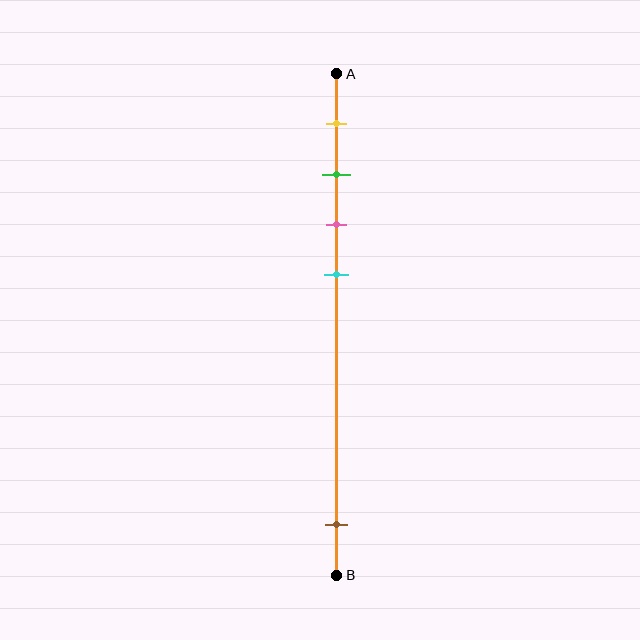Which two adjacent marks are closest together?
The green and pink marks are the closest adjacent pair.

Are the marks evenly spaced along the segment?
No, the marks are not evenly spaced.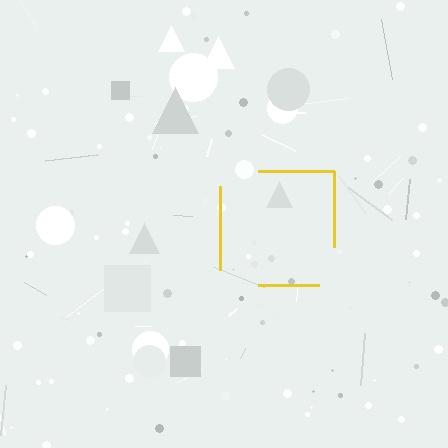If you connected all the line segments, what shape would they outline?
They would outline a square.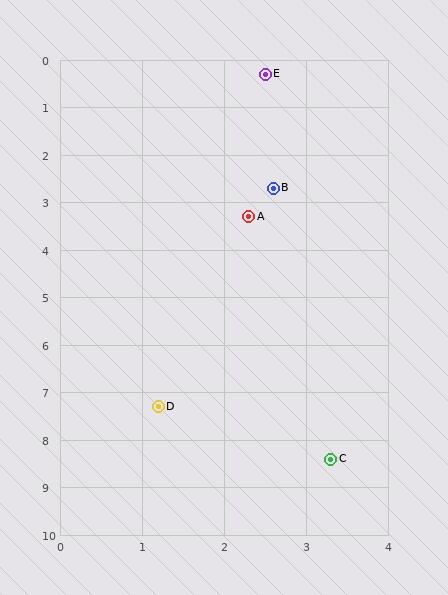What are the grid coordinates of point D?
Point D is at approximately (1.2, 7.3).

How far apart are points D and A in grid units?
Points D and A are about 4.1 grid units apart.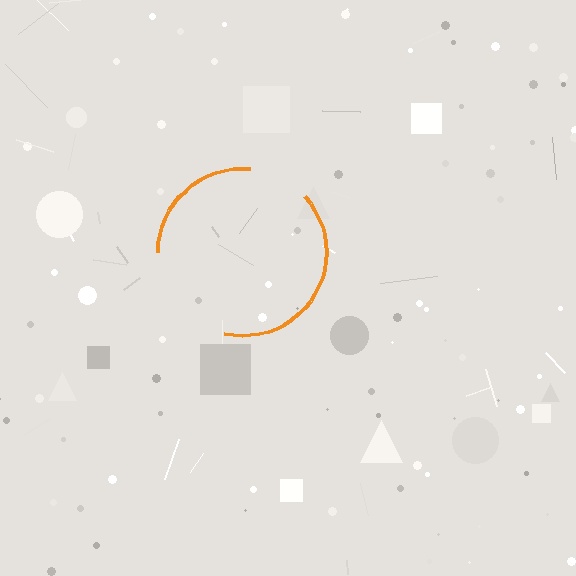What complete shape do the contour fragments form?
The contour fragments form a circle.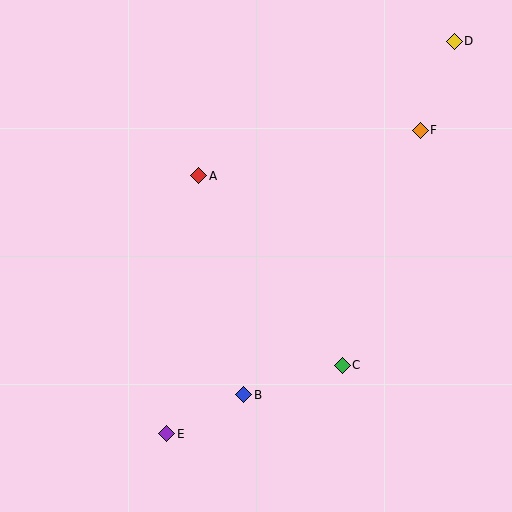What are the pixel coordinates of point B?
Point B is at (244, 395).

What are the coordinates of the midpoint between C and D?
The midpoint between C and D is at (398, 203).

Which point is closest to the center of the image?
Point A at (199, 176) is closest to the center.